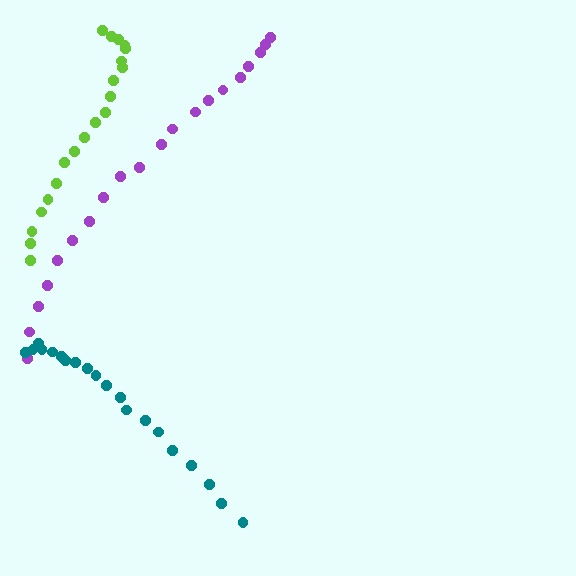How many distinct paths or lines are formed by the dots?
There are 3 distinct paths.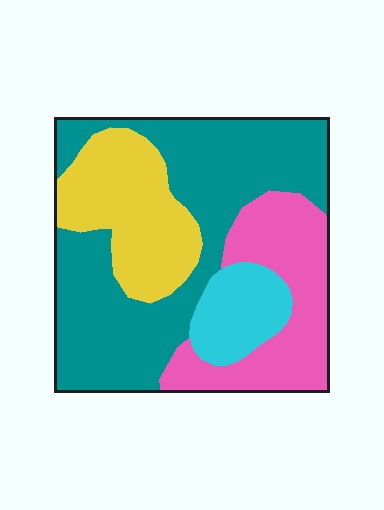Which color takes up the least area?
Cyan, at roughly 10%.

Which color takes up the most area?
Teal, at roughly 45%.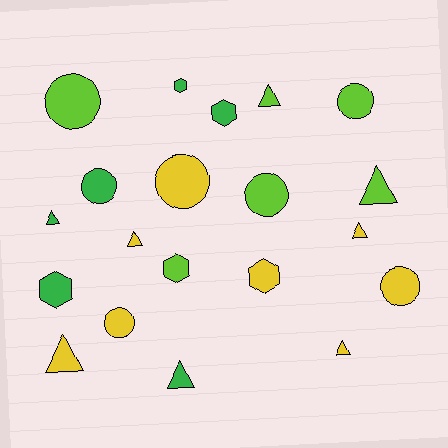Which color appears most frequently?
Yellow, with 8 objects.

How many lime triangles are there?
There are 2 lime triangles.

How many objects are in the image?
There are 20 objects.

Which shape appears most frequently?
Triangle, with 8 objects.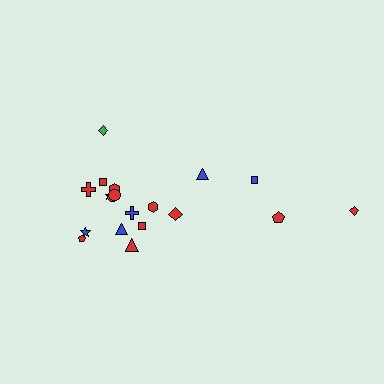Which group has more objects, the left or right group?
The left group.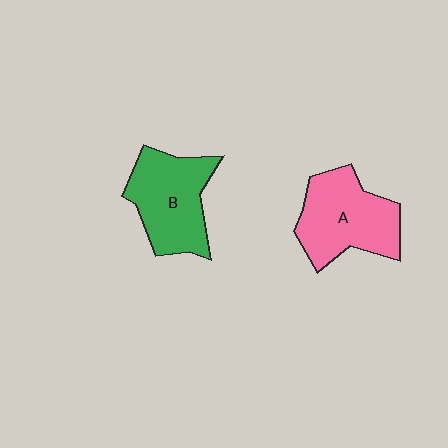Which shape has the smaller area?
Shape B (green).